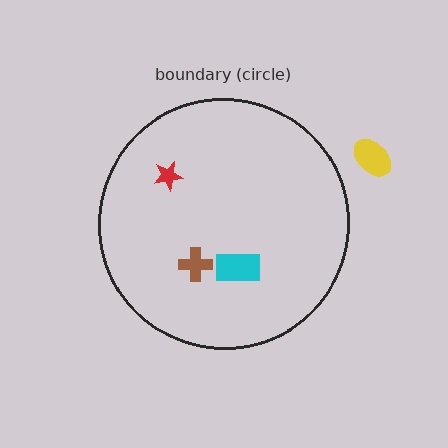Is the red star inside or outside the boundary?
Inside.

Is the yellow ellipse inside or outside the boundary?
Outside.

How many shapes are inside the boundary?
3 inside, 1 outside.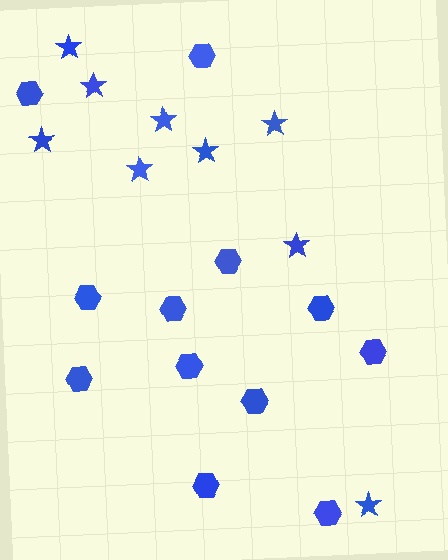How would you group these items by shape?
There are 2 groups: one group of hexagons (12) and one group of stars (9).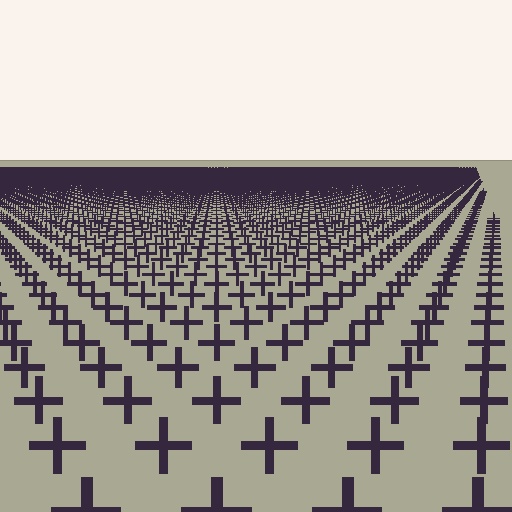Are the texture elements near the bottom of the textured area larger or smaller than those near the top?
Larger. Near the bottom, elements are closer to the viewer and appear at a bigger on-screen size.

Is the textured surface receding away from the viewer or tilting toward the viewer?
The surface is receding away from the viewer. Texture elements get smaller and denser toward the top.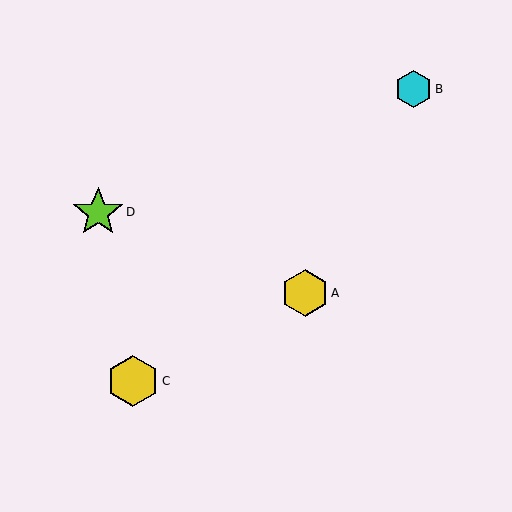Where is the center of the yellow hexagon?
The center of the yellow hexagon is at (305, 293).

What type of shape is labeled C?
Shape C is a yellow hexagon.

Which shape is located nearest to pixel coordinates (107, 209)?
The lime star (labeled D) at (98, 212) is nearest to that location.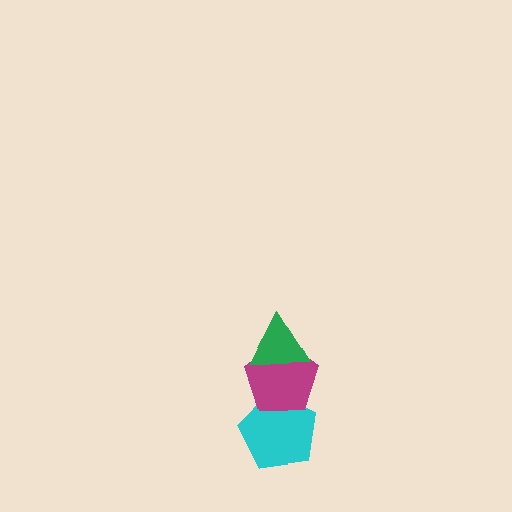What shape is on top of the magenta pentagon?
The green triangle is on top of the magenta pentagon.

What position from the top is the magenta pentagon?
The magenta pentagon is 2nd from the top.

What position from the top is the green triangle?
The green triangle is 1st from the top.